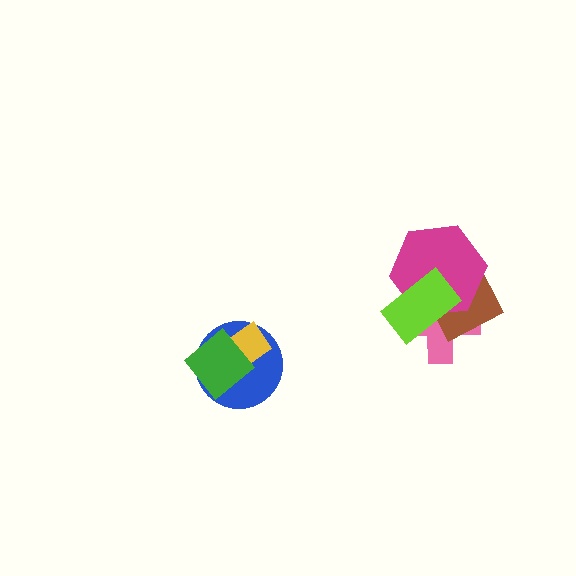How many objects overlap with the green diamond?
2 objects overlap with the green diamond.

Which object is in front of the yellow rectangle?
The green diamond is in front of the yellow rectangle.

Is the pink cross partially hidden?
Yes, it is partially covered by another shape.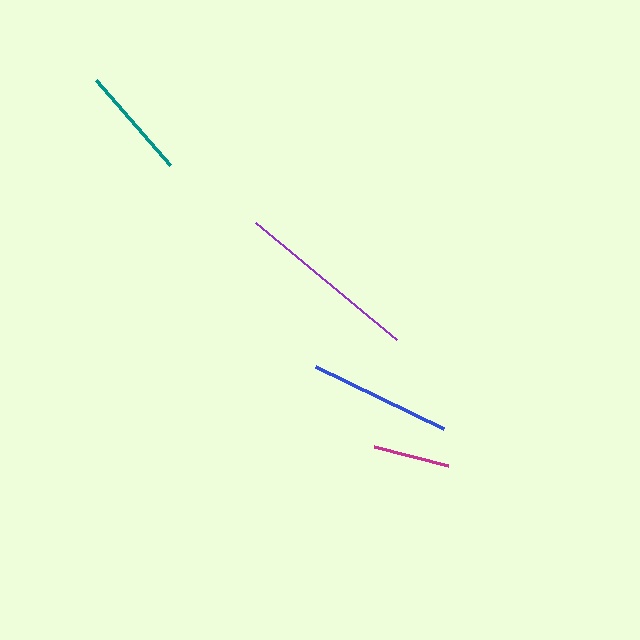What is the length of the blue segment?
The blue segment is approximately 142 pixels long.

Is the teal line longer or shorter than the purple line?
The purple line is longer than the teal line.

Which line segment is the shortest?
The magenta line is the shortest at approximately 76 pixels.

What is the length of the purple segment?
The purple segment is approximately 184 pixels long.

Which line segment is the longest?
The purple line is the longest at approximately 184 pixels.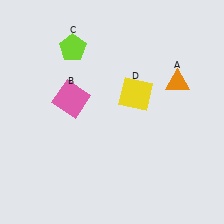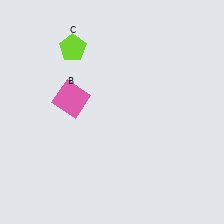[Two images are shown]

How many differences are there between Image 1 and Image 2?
There are 2 differences between the two images.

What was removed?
The yellow square (D), the orange triangle (A) were removed in Image 2.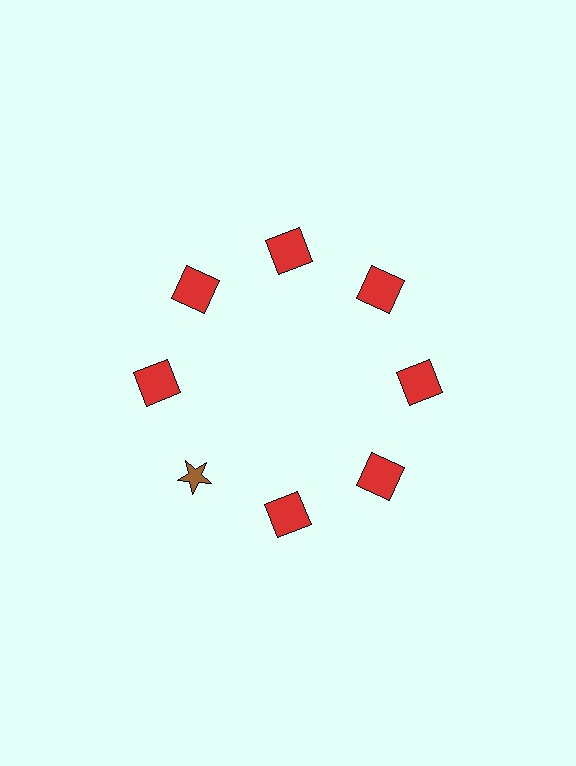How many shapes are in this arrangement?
There are 8 shapes arranged in a ring pattern.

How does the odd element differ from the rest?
It differs in both color (brown instead of red) and shape (star instead of square).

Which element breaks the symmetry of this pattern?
The brown star at roughly the 8 o'clock position breaks the symmetry. All other shapes are red squares.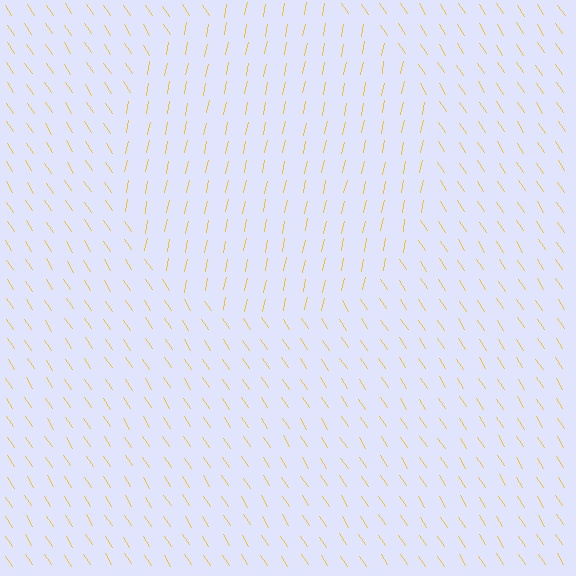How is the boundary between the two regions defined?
The boundary is defined purely by a change in line orientation (approximately 45 degrees difference). All lines are the same color and thickness.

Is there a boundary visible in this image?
Yes, there is a texture boundary formed by a change in line orientation.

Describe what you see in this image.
The image is filled with small yellow line segments. A circle region in the image has lines oriented differently from the surrounding lines, creating a visible texture boundary.